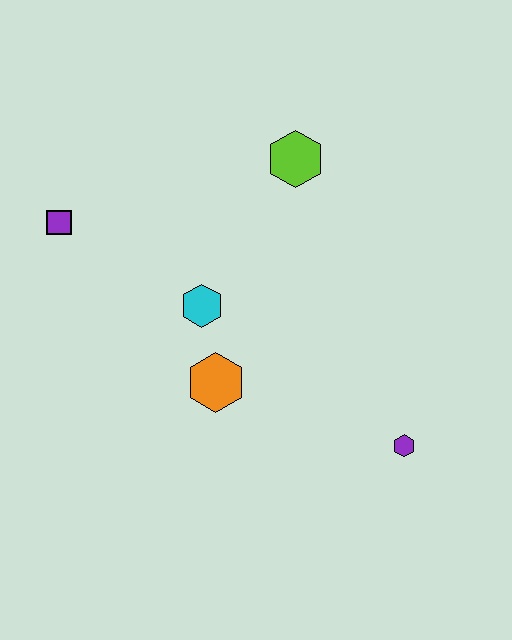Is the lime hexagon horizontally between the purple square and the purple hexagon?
Yes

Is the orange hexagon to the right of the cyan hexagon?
Yes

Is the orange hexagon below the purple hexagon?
No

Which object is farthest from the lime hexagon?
The purple hexagon is farthest from the lime hexagon.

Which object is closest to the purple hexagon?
The orange hexagon is closest to the purple hexagon.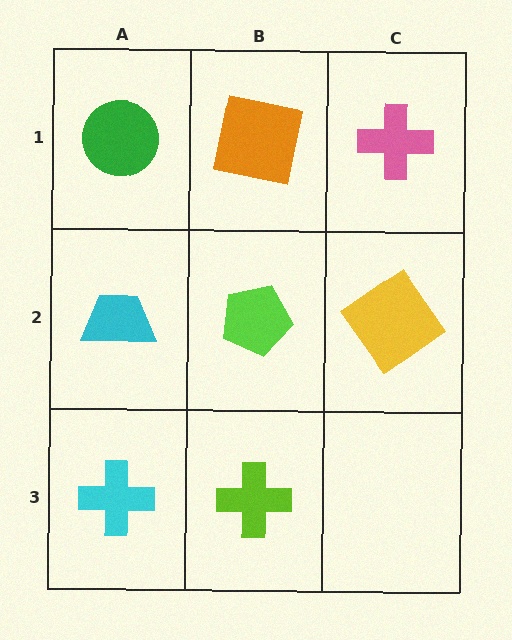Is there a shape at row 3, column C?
No, that cell is empty.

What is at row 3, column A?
A cyan cross.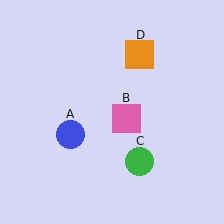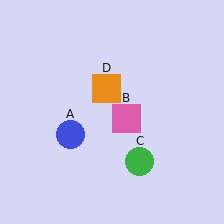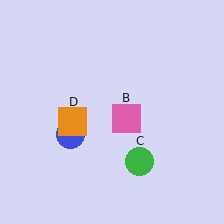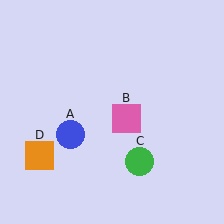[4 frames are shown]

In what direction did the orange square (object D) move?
The orange square (object D) moved down and to the left.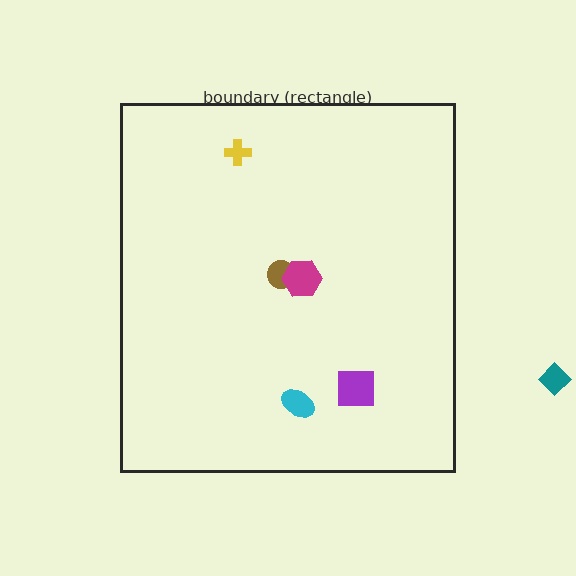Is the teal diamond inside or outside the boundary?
Outside.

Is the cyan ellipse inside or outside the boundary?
Inside.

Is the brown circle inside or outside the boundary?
Inside.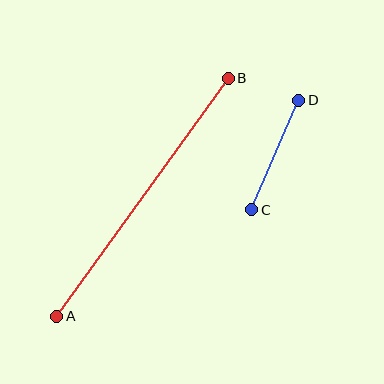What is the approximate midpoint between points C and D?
The midpoint is at approximately (275, 155) pixels.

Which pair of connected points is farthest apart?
Points A and B are farthest apart.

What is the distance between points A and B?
The distance is approximately 294 pixels.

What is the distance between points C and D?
The distance is approximately 119 pixels.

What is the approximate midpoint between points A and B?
The midpoint is at approximately (143, 197) pixels.